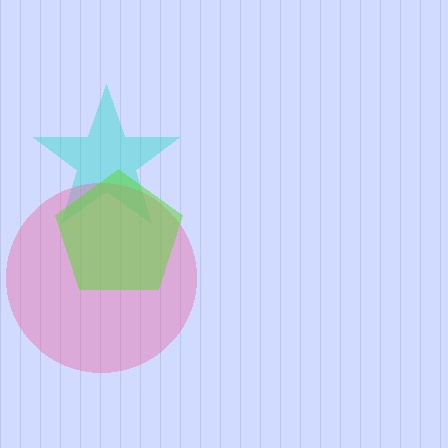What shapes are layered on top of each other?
The layered shapes are: a cyan star, a pink circle, a lime pentagon.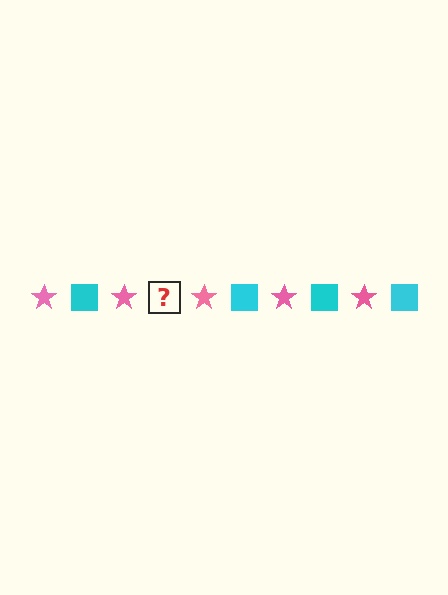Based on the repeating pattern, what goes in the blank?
The blank should be a cyan square.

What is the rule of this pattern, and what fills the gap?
The rule is that the pattern alternates between pink star and cyan square. The gap should be filled with a cyan square.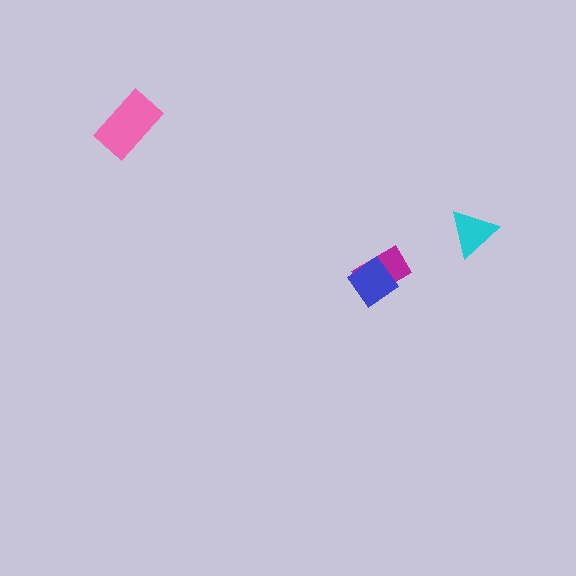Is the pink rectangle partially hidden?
No, no other shape covers it.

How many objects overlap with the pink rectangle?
0 objects overlap with the pink rectangle.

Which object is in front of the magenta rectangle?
The blue diamond is in front of the magenta rectangle.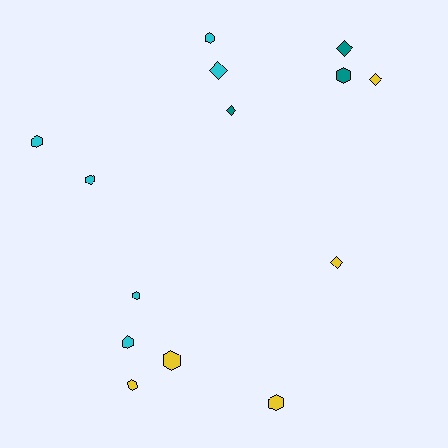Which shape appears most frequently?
Hexagon, with 9 objects.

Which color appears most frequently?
Cyan, with 6 objects.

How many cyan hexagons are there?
There are 5 cyan hexagons.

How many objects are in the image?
There are 14 objects.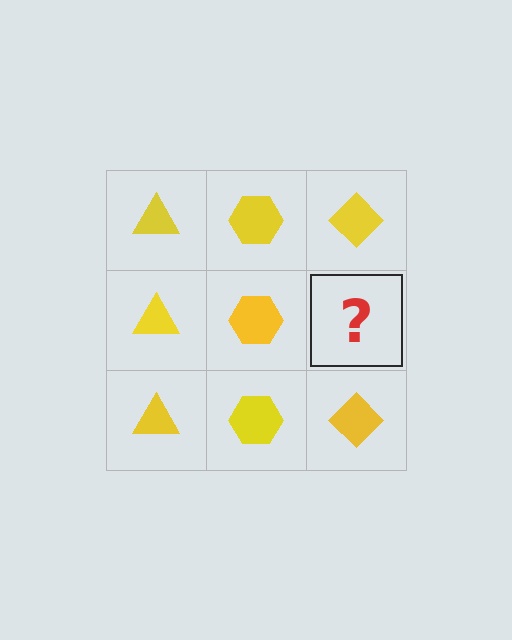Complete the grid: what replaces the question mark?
The question mark should be replaced with a yellow diamond.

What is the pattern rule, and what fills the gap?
The rule is that each column has a consistent shape. The gap should be filled with a yellow diamond.